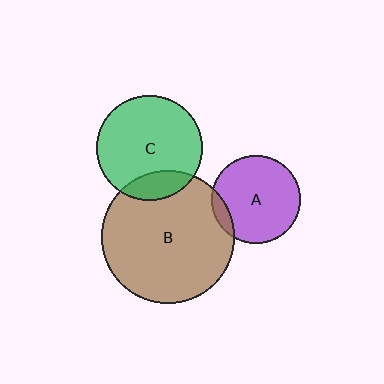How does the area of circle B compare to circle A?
Approximately 2.3 times.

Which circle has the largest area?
Circle B (brown).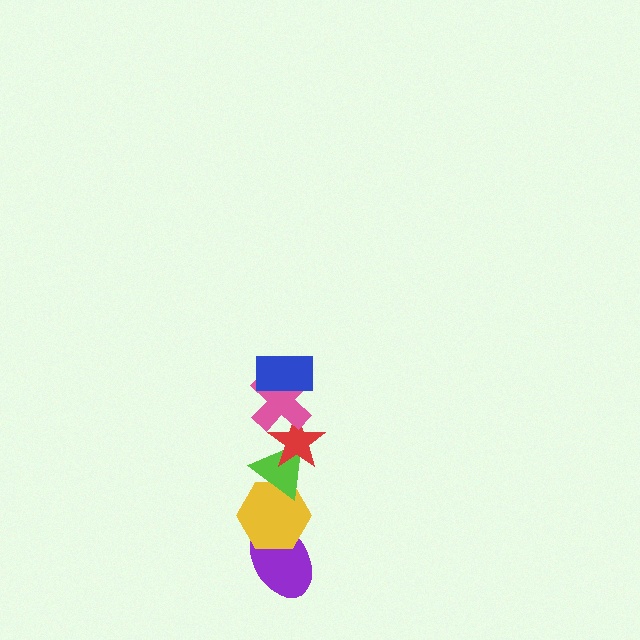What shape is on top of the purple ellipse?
The yellow hexagon is on top of the purple ellipse.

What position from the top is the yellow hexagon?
The yellow hexagon is 5th from the top.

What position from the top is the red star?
The red star is 3rd from the top.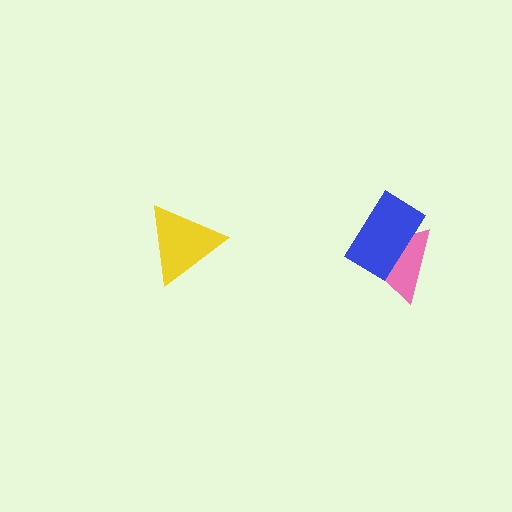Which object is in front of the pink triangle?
The blue rectangle is in front of the pink triangle.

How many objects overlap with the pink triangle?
1 object overlaps with the pink triangle.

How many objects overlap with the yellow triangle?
0 objects overlap with the yellow triangle.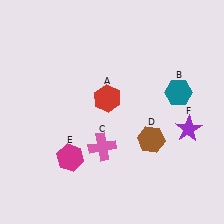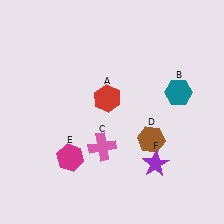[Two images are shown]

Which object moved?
The purple star (F) moved down.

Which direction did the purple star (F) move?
The purple star (F) moved down.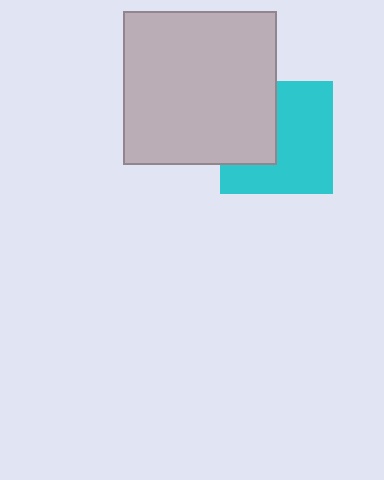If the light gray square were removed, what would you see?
You would see the complete cyan square.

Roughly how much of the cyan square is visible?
About half of it is visible (roughly 62%).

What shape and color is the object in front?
The object in front is a light gray square.